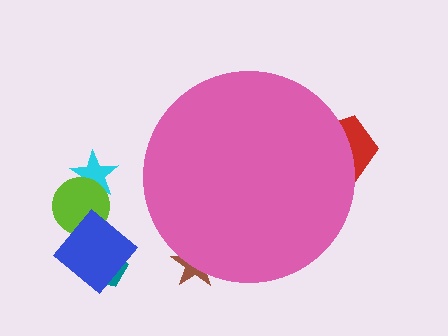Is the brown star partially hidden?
Yes, the brown star is partially hidden behind the pink circle.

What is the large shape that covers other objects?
A pink circle.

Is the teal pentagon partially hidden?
No, the teal pentagon is fully visible.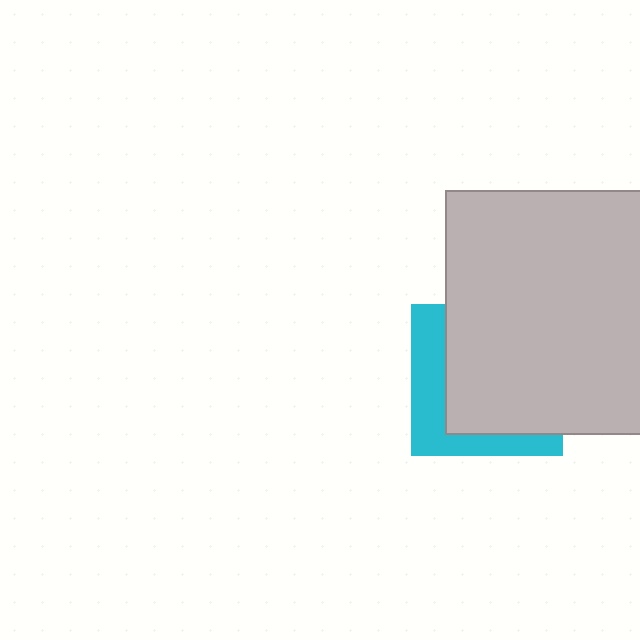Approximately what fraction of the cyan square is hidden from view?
Roughly 67% of the cyan square is hidden behind the light gray rectangle.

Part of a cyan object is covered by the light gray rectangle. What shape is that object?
It is a square.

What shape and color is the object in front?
The object in front is a light gray rectangle.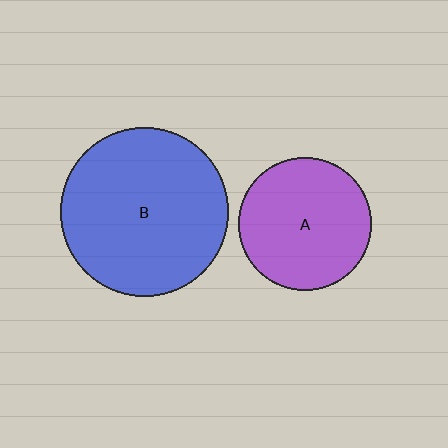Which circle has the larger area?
Circle B (blue).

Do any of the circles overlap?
No, none of the circles overlap.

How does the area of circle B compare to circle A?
Approximately 1.6 times.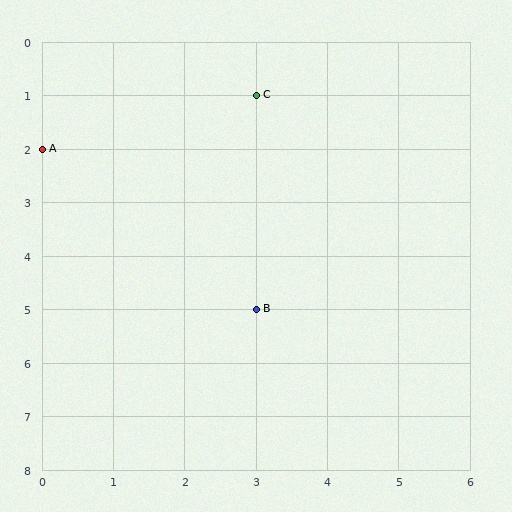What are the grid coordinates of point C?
Point C is at grid coordinates (3, 1).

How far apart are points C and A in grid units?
Points C and A are 3 columns and 1 row apart (about 3.2 grid units diagonally).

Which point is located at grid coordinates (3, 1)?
Point C is at (3, 1).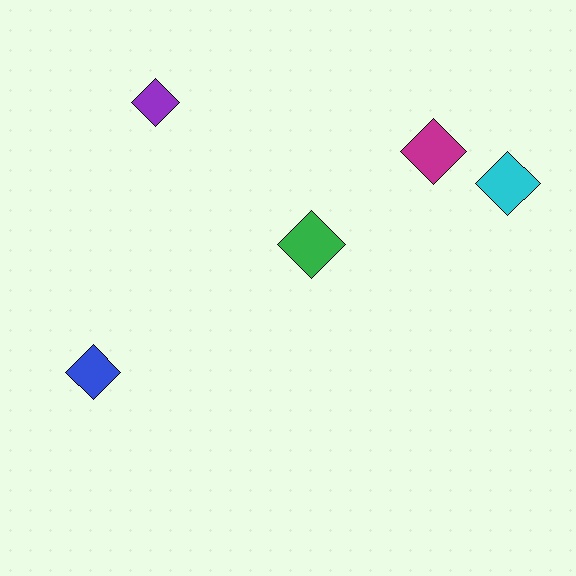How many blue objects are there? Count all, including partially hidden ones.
There is 1 blue object.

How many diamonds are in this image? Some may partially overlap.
There are 5 diamonds.